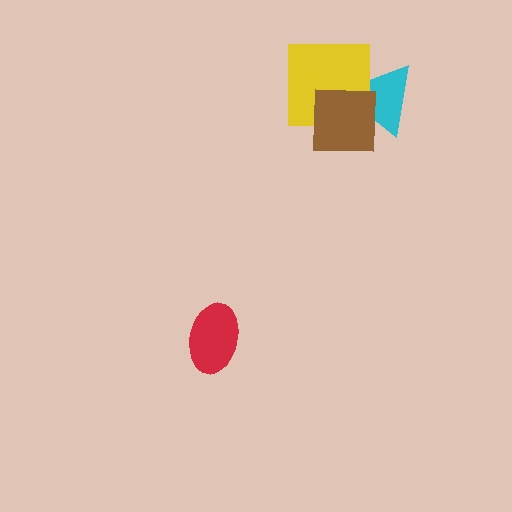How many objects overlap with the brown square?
2 objects overlap with the brown square.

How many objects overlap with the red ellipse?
0 objects overlap with the red ellipse.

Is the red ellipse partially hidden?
No, no other shape covers it.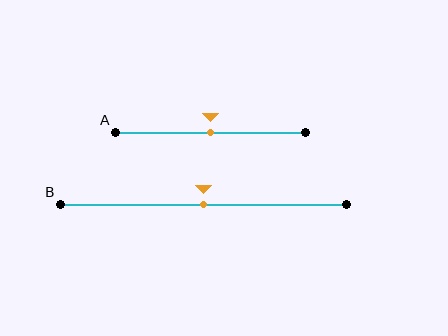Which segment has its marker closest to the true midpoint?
Segment A has its marker closest to the true midpoint.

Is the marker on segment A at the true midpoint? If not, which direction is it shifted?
Yes, the marker on segment A is at the true midpoint.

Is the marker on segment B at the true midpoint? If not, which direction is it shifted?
Yes, the marker on segment B is at the true midpoint.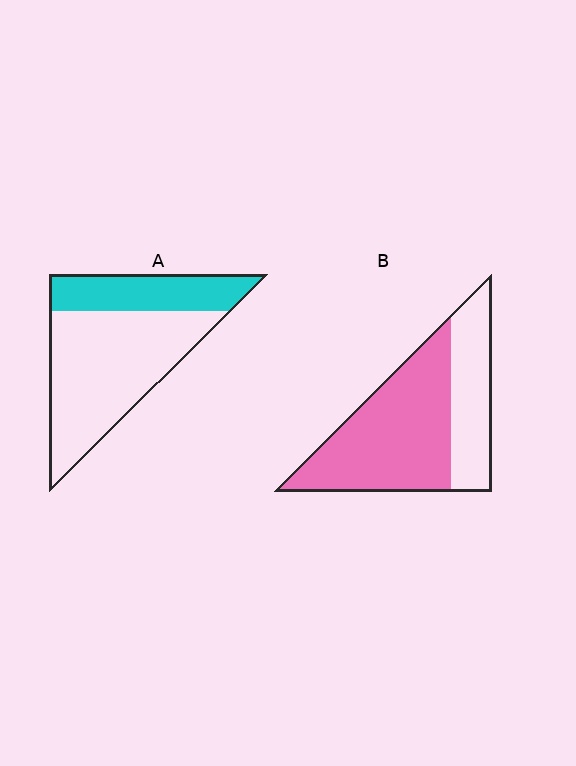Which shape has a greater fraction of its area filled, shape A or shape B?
Shape B.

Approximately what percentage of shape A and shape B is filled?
A is approximately 30% and B is approximately 65%.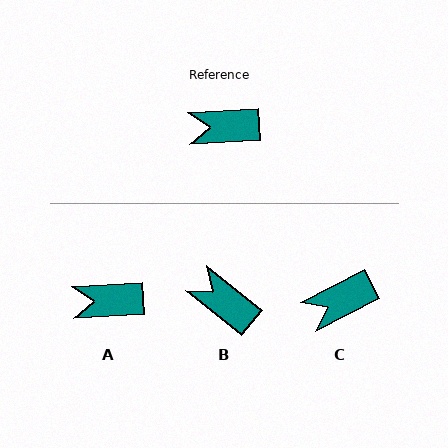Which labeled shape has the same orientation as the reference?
A.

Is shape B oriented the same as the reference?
No, it is off by about 43 degrees.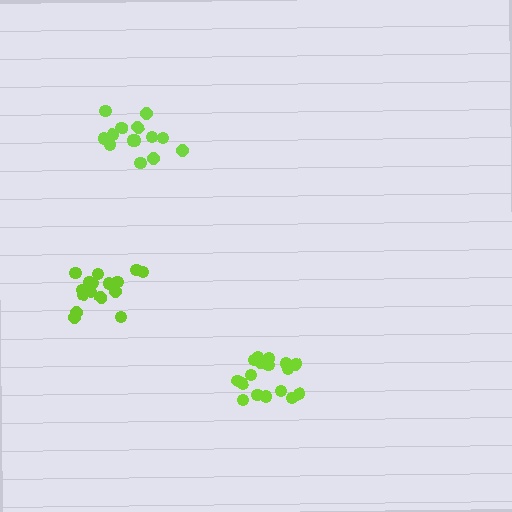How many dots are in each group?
Group 1: 17 dots, Group 2: 14 dots, Group 3: 17 dots (48 total).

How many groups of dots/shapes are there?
There are 3 groups.